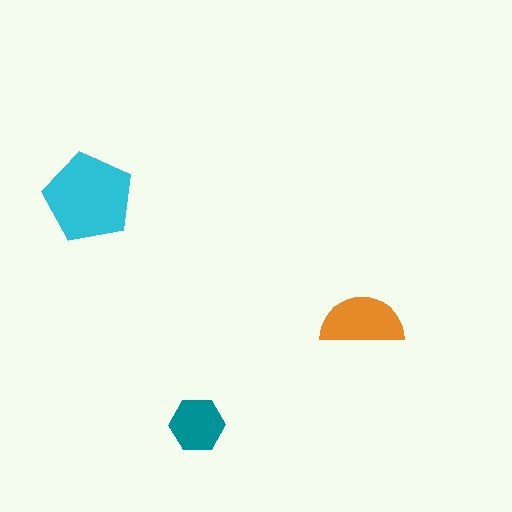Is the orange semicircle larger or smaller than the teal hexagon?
Larger.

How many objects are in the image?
There are 3 objects in the image.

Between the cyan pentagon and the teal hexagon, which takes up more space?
The cyan pentagon.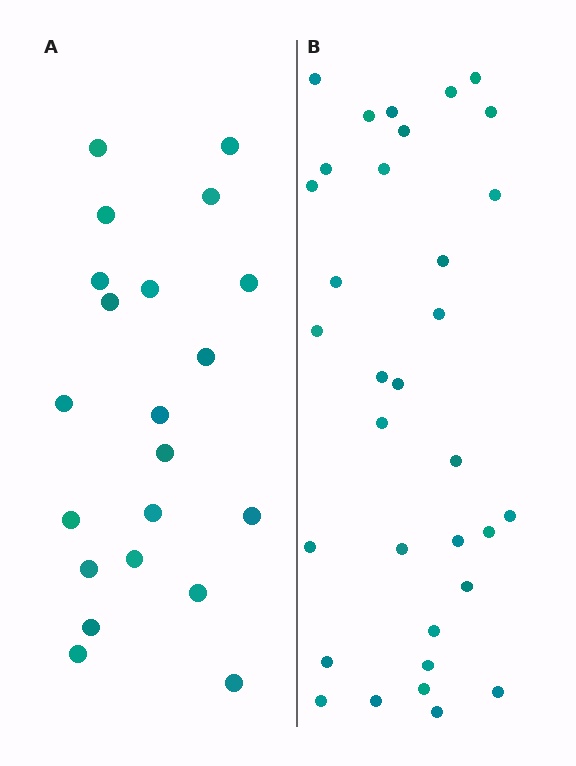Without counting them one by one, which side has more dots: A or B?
Region B (the right region) has more dots.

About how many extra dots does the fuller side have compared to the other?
Region B has roughly 12 or so more dots than region A.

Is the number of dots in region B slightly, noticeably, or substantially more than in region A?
Region B has substantially more. The ratio is roughly 1.6 to 1.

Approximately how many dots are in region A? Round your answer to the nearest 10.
About 20 dots. (The exact count is 21, which rounds to 20.)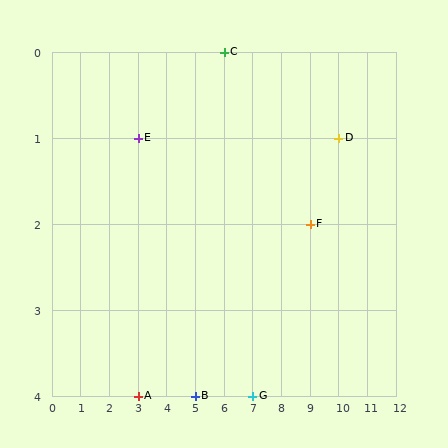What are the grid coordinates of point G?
Point G is at grid coordinates (7, 4).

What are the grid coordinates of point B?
Point B is at grid coordinates (5, 4).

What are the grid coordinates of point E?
Point E is at grid coordinates (3, 1).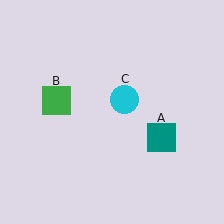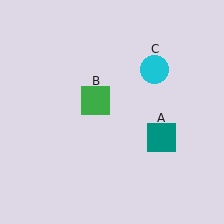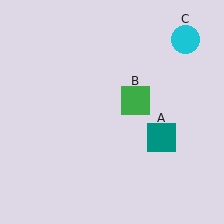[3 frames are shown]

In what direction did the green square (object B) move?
The green square (object B) moved right.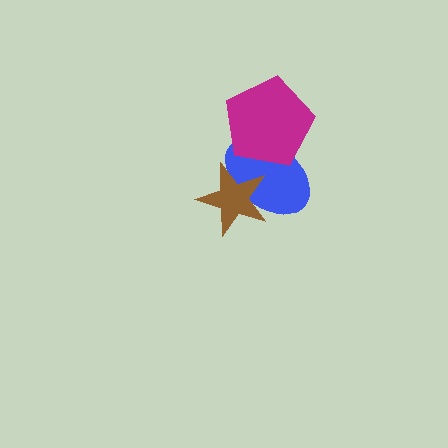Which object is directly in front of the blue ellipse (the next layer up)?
The brown star is directly in front of the blue ellipse.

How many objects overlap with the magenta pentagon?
1 object overlaps with the magenta pentagon.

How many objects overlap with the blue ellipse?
2 objects overlap with the blue ellipse.